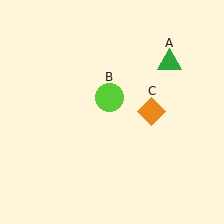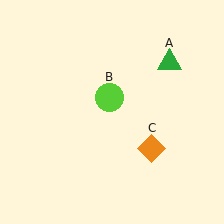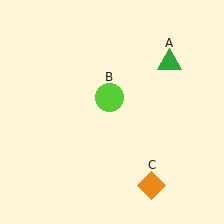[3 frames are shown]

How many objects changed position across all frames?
1 object changed position: orange diamond (object C).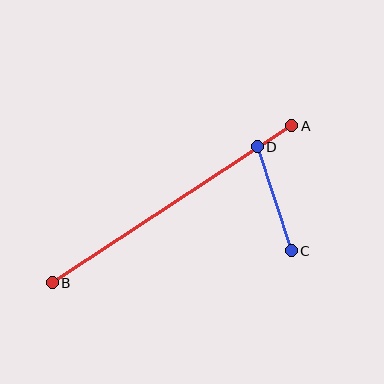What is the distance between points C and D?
The distance is approximately 109 pixels.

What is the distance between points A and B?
The distance is approximately 286 pixels.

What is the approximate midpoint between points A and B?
The midpoint is at approximately (172, 204) pixels.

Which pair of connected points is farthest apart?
Points A and B are farthest apart.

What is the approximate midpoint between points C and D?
The midpoint is at approximately (274, 199) pixels.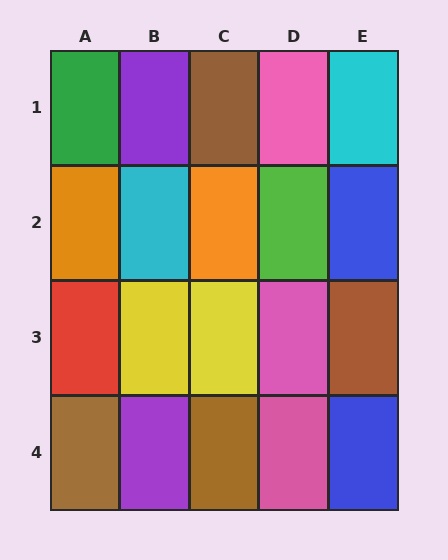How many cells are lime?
1 cell is lime.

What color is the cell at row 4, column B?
Purple.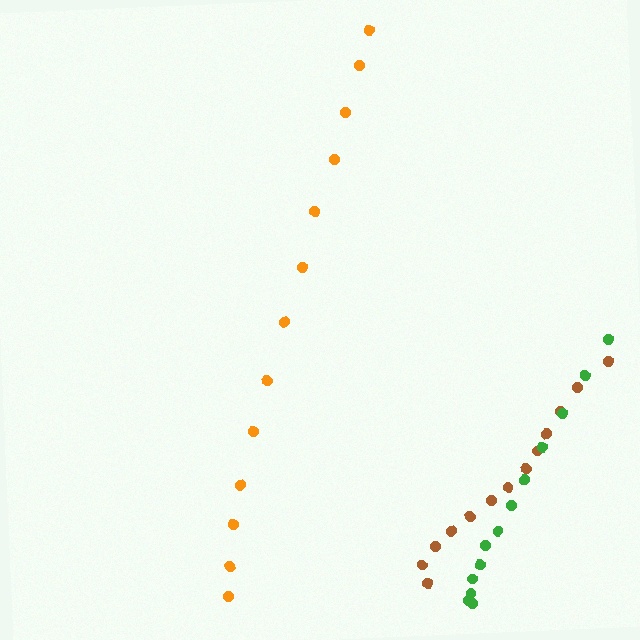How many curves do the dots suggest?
There are 3 distinct paths.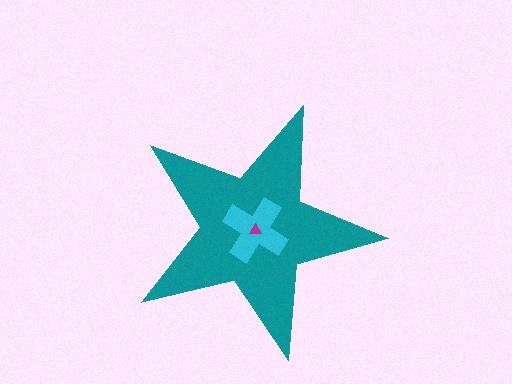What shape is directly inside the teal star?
The cyan cross.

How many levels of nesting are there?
3.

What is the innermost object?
The magenta triangle.